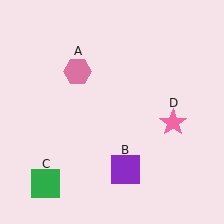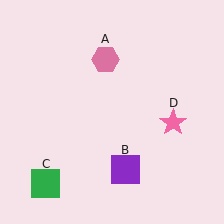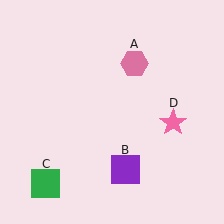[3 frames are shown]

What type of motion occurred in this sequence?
The pink hexagon (object A) rotated clockwise around the center of the scene.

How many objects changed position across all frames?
1 object changed position: pink hexagon (object A).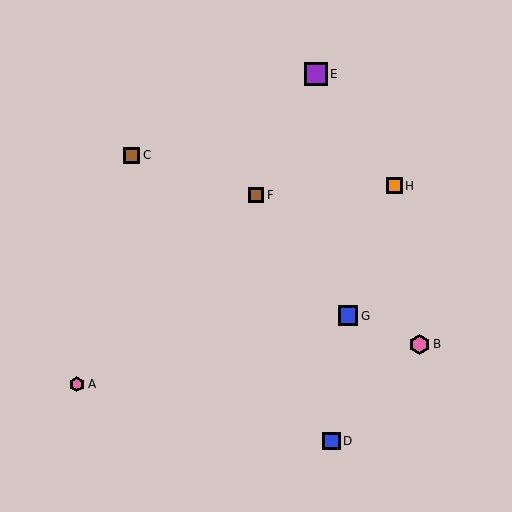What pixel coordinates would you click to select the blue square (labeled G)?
Click at (348, 316) to select the blue square G.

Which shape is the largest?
The purple square (labeled E) is the largest.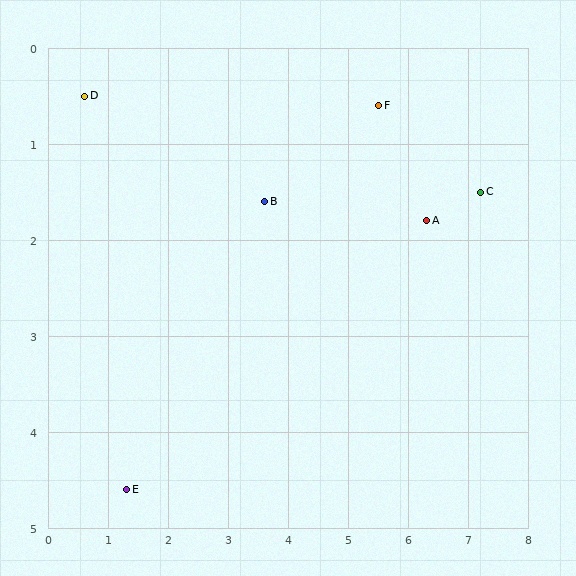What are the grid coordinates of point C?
Point C is at approximately (7.2, 1.5).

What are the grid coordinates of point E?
Point E is at approximately (1.3, 4.6).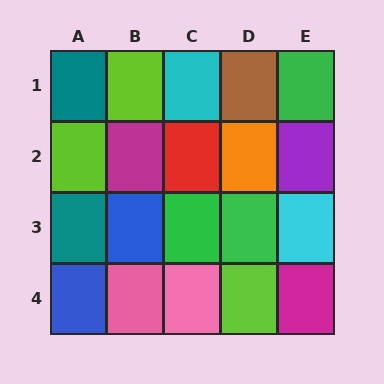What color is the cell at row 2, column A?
Lime.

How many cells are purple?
1 cell is purple.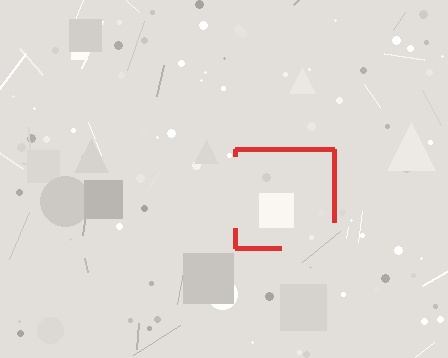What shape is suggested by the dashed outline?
The dashed outline suggests a square.